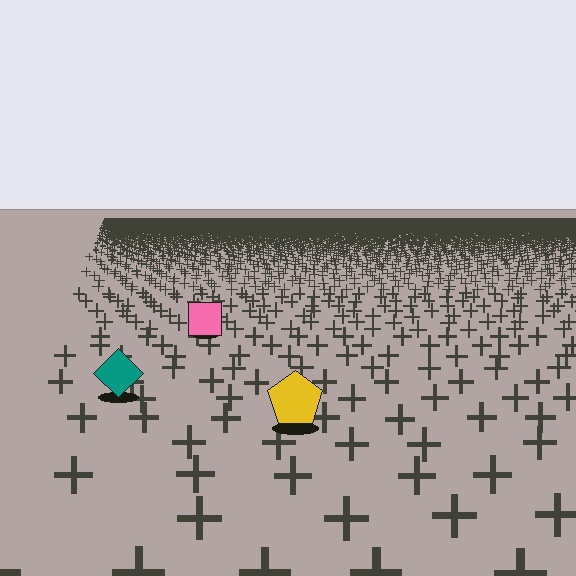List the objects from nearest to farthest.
From nearest to farthest: the yellow pentagon, the teal diamond, the pink square.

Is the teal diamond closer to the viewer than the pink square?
Yes. The teal diamond is closer — you can tell from the texture gradient: the ground texture is coarser near it.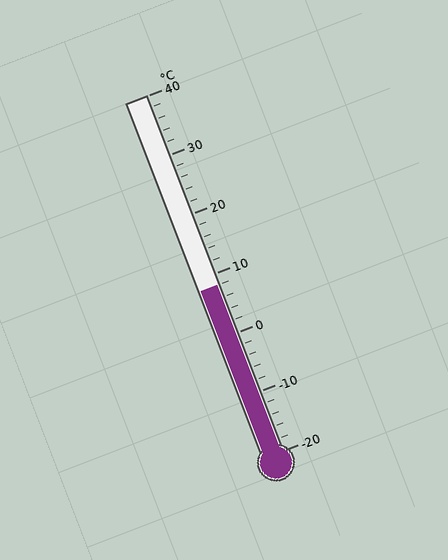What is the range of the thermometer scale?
The thermometer scale ranges from -20°C to 40°C.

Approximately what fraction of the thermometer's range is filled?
The thermometer is filled to approximately 45% of its range.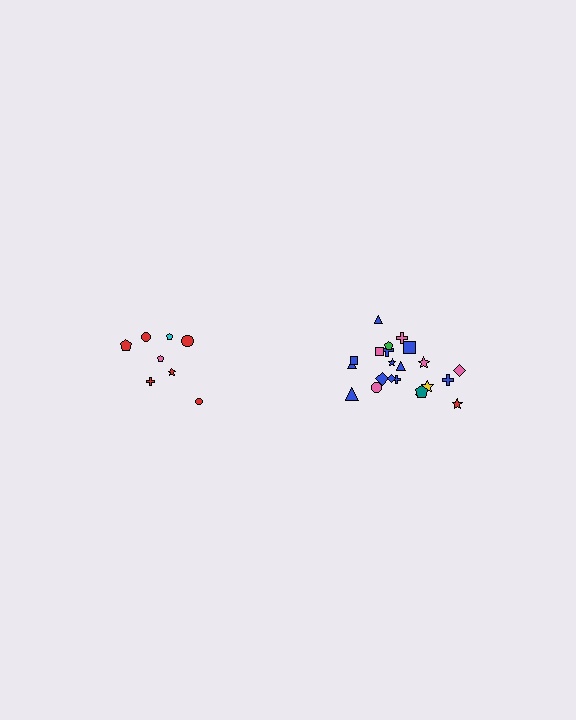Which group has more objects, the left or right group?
The right group.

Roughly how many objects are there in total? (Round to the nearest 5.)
Roughly 30 objects in total.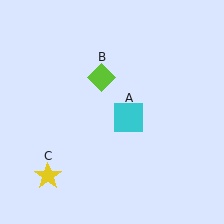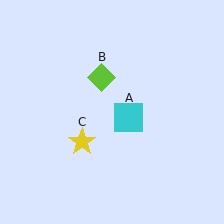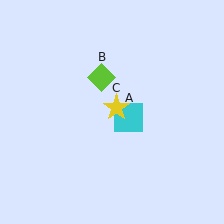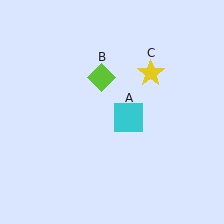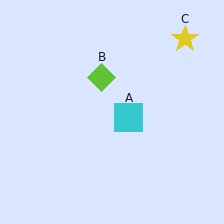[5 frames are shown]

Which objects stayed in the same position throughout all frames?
Cyan square (object A) and lime diamond (object B) remained stationary.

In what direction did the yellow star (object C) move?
The yellow star (object C) moved up and to the right.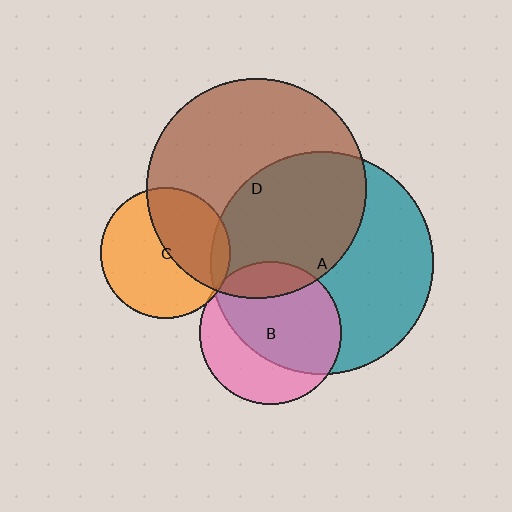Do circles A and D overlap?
Yes.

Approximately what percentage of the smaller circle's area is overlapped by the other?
Approximately 45%.